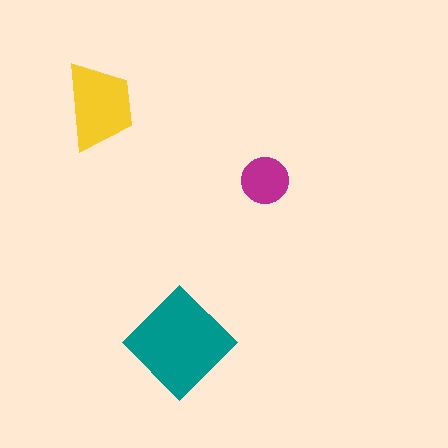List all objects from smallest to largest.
The magenta circle, the yellow trapezoid, the teal diamond.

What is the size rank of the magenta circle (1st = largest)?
3rd.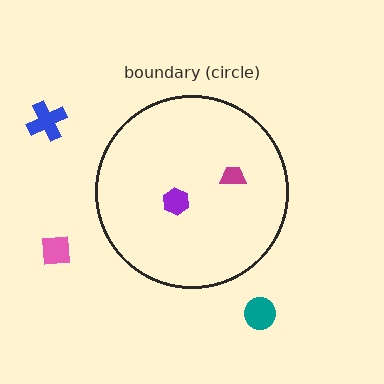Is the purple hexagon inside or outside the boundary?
Inside.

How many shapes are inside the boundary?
2 inside, 3 outside.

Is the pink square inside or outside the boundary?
Outside.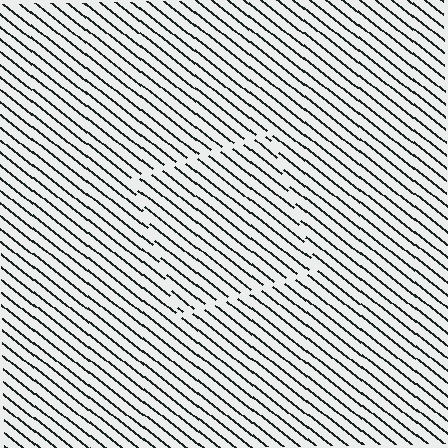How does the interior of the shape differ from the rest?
The interior of the shape contains the same grating, shifted by half a period — the contour is defined by the phase discontinuity where line-ends from the inner and outer gratings abut.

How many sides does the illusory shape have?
4 sides — the line-ends trace a square.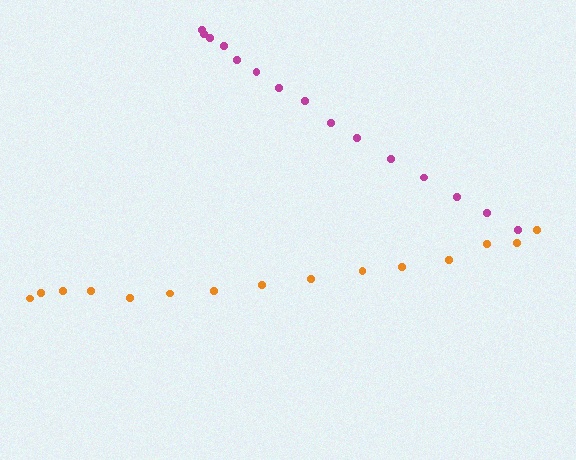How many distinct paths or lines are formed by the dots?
There are 2 distinct paths.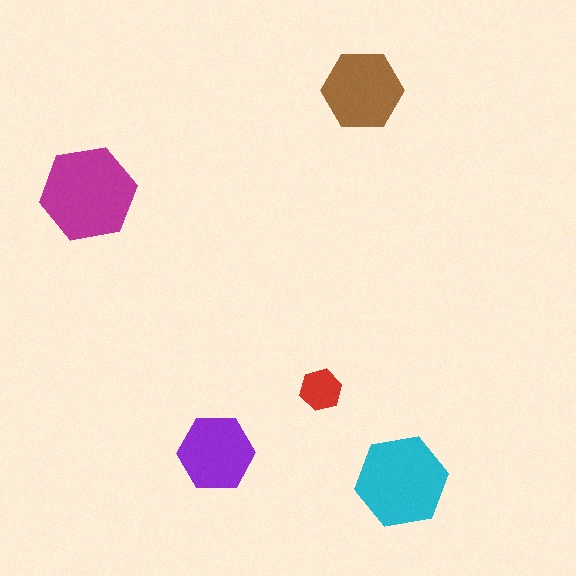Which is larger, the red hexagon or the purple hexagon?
The purple one.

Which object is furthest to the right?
The cyan hexagon is rightmost.